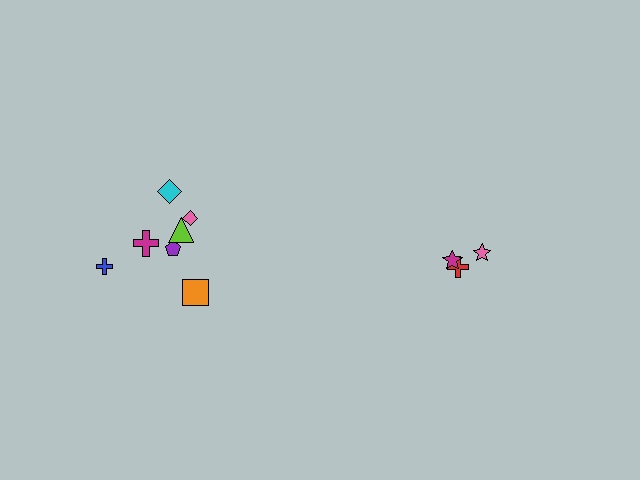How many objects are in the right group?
There are 3 objects.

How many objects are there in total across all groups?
There are 10 objects.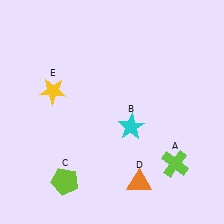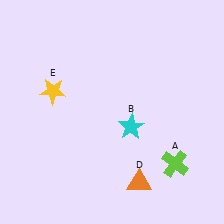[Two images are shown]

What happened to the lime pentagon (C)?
The lime pentagon (C) was removed in Image 2. It was in the bottom-left area of Image 1.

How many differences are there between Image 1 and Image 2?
There is 1 difference between the two images.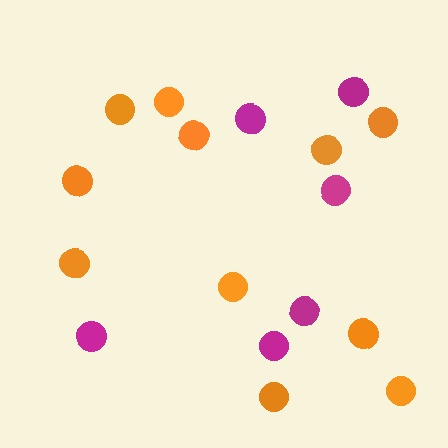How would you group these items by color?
There are 2 groups: one group of orange circles (11) and one group of magenta circles (6).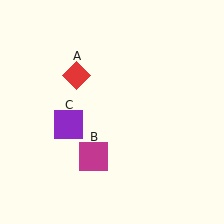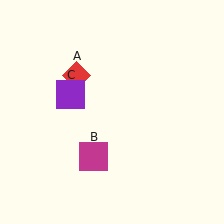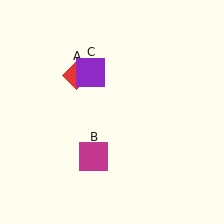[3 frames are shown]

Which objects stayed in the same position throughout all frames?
Red diamond (object A) and magenta square (object B) remained stationary.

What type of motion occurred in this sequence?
The purple square (object C) rotated clockwise around the center of the scene.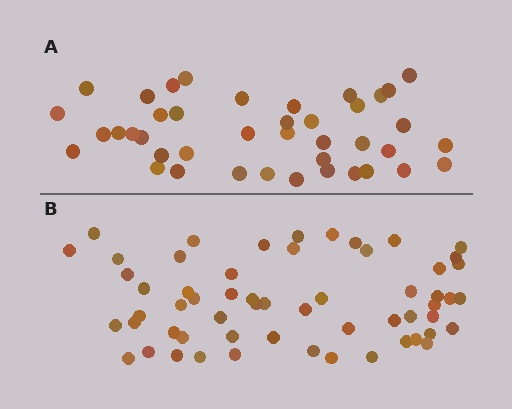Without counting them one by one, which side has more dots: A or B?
Region B (the bottom region) has more dots.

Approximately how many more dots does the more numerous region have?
Region B has approximately 15 more dots than region A.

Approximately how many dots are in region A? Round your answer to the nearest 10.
About 40 dots. (The exact count is 41, which rounds to 40.)